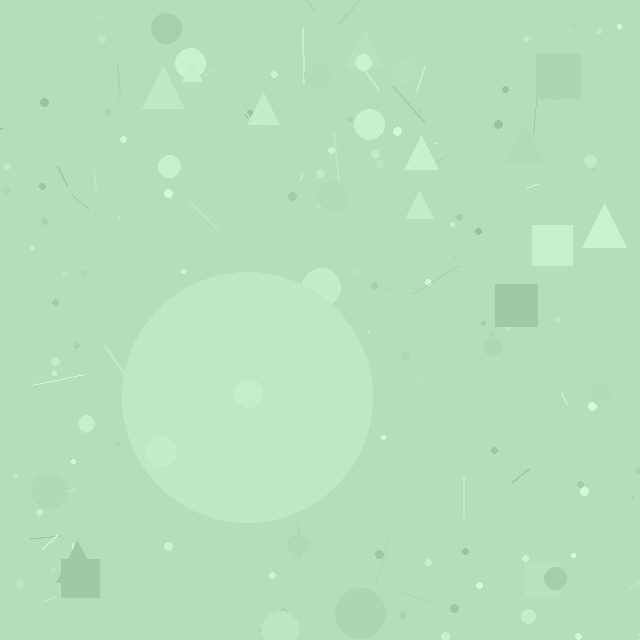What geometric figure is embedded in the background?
A circle is embedded in the background.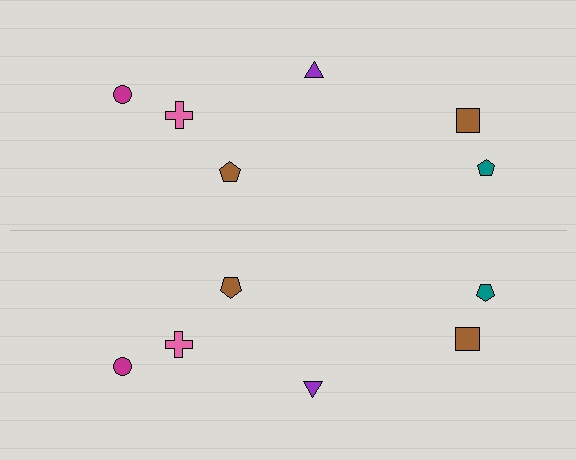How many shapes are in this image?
There are 12 shapes in this image.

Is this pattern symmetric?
Yes, this pattern has bilateral (reflection) symmetry.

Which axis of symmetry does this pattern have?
The pattern has a horizontal axis of symmetry running through the center of the image.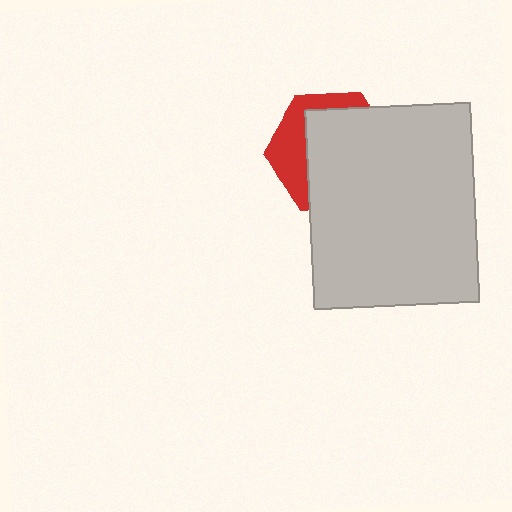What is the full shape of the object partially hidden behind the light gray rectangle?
The partially hidden object is a red hexagon.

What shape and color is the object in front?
The object in front is a light gray rectangle.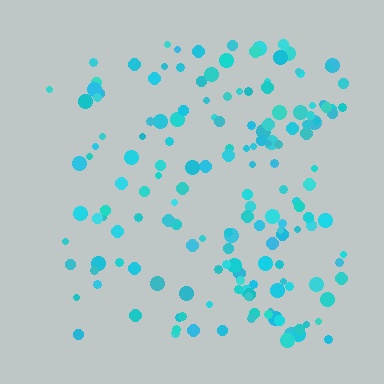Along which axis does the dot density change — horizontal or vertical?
Horizontal.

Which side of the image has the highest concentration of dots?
The right.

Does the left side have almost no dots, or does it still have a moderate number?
Still a moderate number, just noticeably fewer than the right.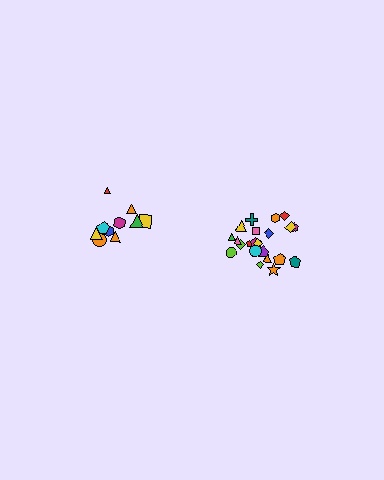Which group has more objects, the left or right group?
The right group.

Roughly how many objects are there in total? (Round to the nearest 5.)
Roughly 30 objects in total.